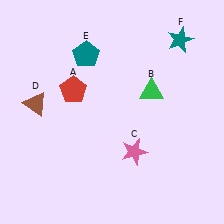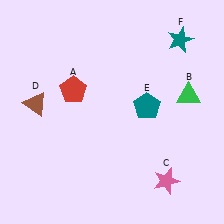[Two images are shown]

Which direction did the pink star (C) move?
The pink star (C) moved right.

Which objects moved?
The objects that moved are: the green triangle (B), the pink star (C), the teal pentagon (E).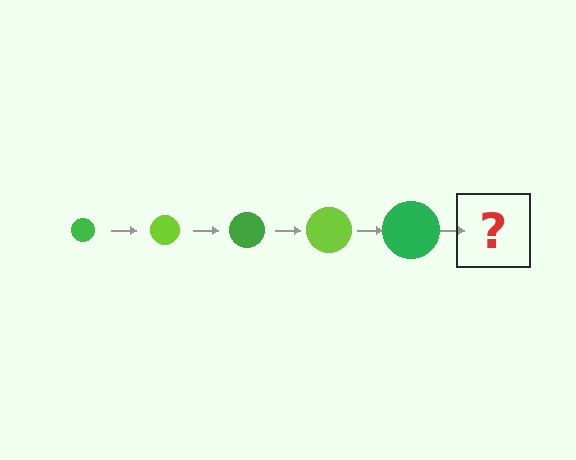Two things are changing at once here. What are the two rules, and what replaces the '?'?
The two rules are that the circle grows larger each step and the color cycles through green and lime. The '?' should be a lime circle, larger than the previous one.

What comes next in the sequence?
The next element should be a lime circle, larger than the previous one.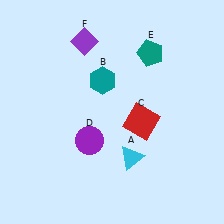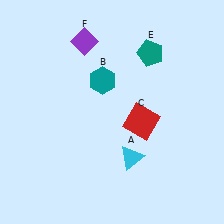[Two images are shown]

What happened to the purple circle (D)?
The purple circle (D) was removed in Image 2. It was in the bottom-left area of Image 1.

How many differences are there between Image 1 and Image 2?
There is 1 difference between the two images.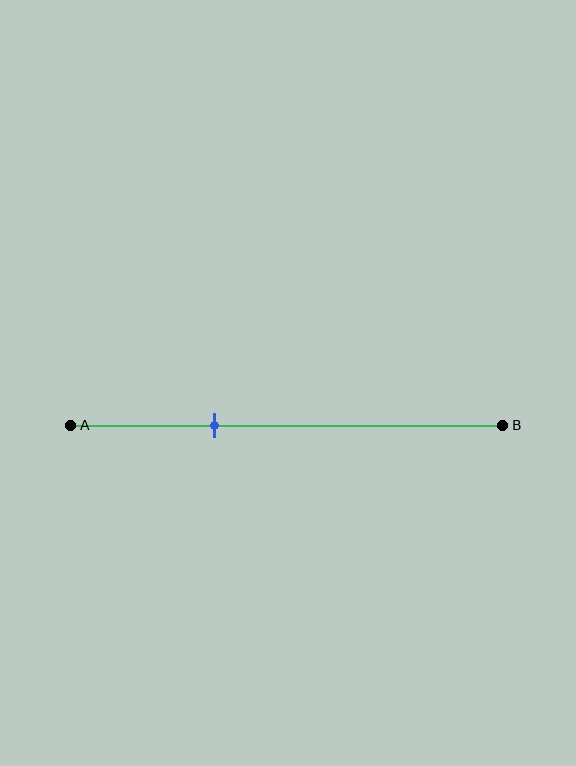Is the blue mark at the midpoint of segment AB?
No, the mark is at about 35% from A, not at the 50% midpoint.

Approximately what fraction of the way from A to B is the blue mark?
The blue mark is approximately 35% of the way from A to B.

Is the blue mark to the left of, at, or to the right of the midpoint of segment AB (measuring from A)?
The blue mark is to the left of the midpoint of segment AB.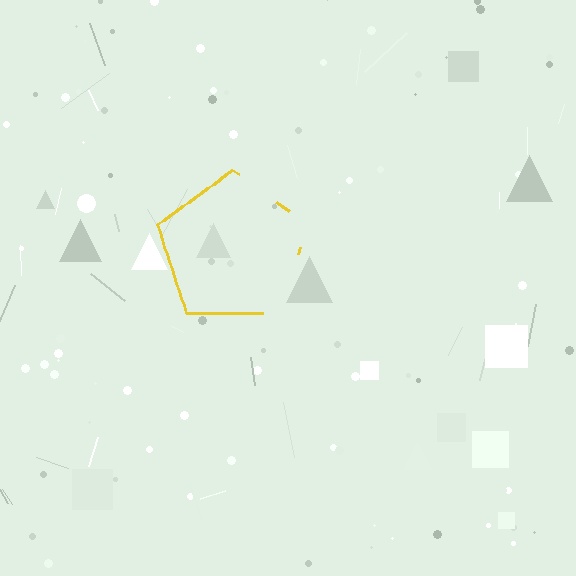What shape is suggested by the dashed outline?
The dashed outline suggests a pentagon.